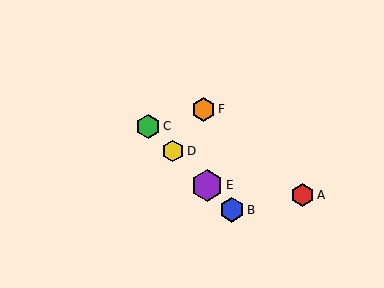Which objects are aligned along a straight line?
Objects B, C, D, E are aligned along a straight line.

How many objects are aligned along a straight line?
4 objects (B, C, D, E) are aligned along a straight line.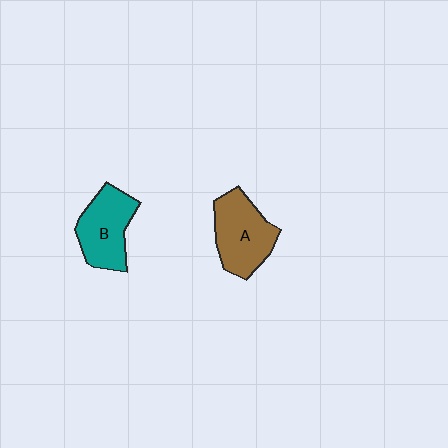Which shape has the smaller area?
Shape B (teal).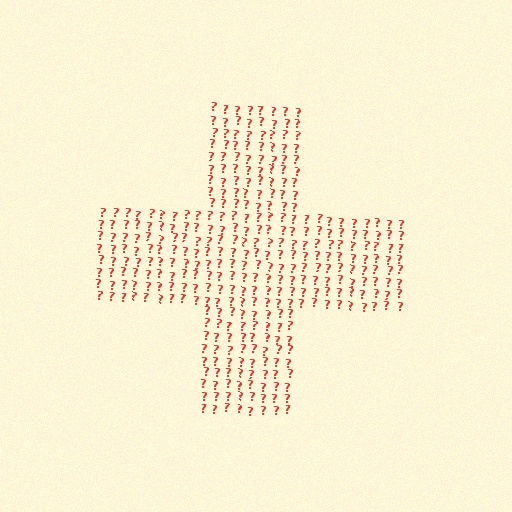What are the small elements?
The small elements are question marks.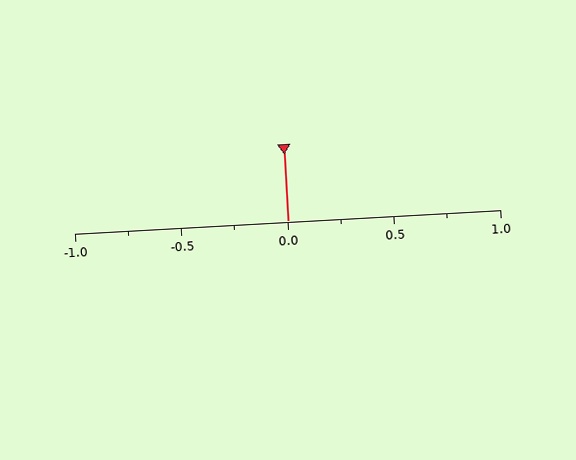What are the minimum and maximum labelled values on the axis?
The axis runs from -1.0 to 1.0.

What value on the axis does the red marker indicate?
The marker indicates approximately 0.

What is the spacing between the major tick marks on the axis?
The major ticks are spaced 0.5 apart.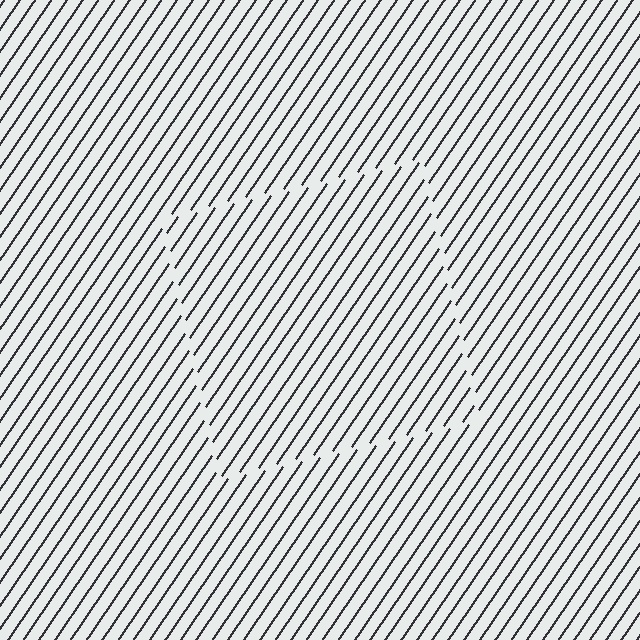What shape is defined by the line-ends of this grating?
An illusory square. The interior of the shape contains the same grating, shifted by half a period — the contour is defined by the phase discontinuity where line-ends from the inner and outer gratings abut.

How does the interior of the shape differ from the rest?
The interior of the shape contains the same grating, shifted by half a period — the contour is defined by the phase discontinuity where line-ends from the inner and outer gratings abut.